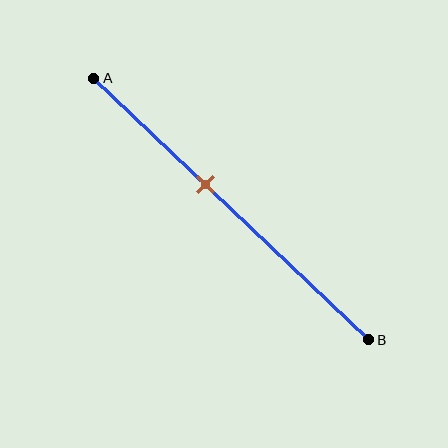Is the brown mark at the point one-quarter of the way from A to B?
No, the mark is at about 40% from A, not at the 25% one-quarter point.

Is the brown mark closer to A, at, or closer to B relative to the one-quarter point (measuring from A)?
The brown mark is closer to point B than the one-quarter point of segment AB.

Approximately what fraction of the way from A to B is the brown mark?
The brown mark is approximately 40% of the way from A to B.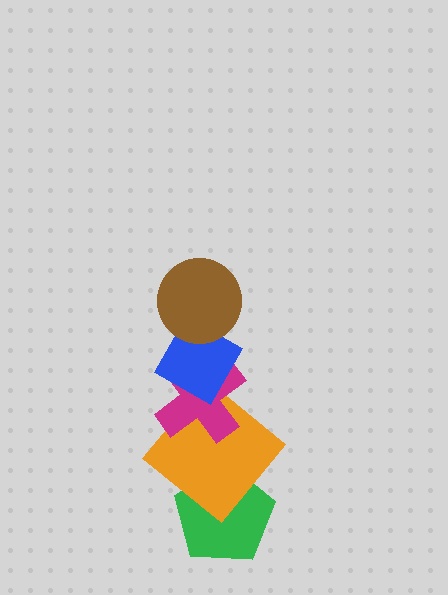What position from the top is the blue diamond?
The blue diamond is 2nd from the top.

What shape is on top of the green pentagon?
The orange diamond is on top of the green pentagon.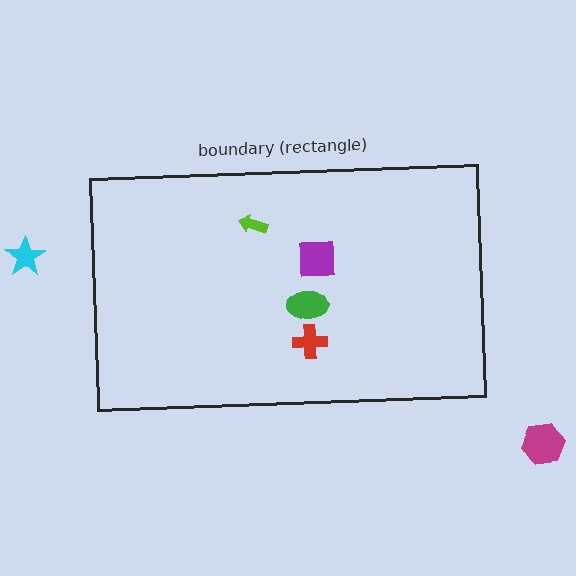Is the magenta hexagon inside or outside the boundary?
Outside.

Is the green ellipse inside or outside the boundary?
Inside.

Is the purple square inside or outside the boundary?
Inside.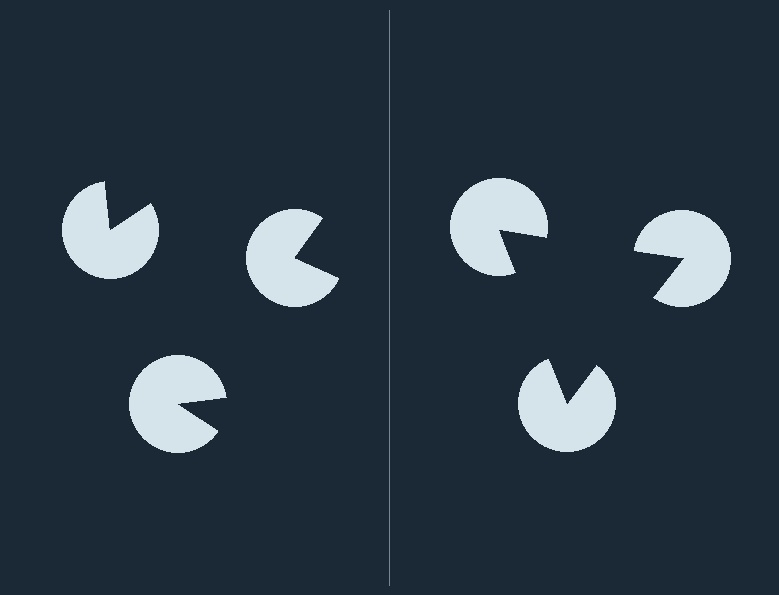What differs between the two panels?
The pac-man discs are positioned identically on both sides; only the wedge orientations differ. On the right they align to a triangle; on the left they are misaligned.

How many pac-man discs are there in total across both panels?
6 — 3 on each side.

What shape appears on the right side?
An illusory triangle.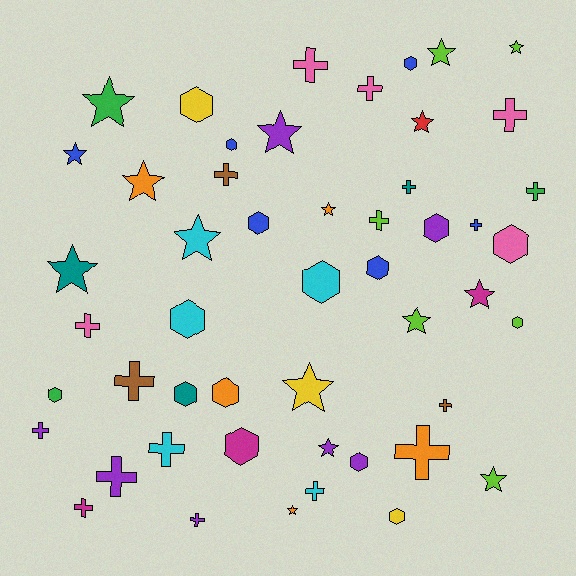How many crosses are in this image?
There are 18 crosses.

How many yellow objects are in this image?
There are 3 yellow objects.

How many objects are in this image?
There are 50 objects.